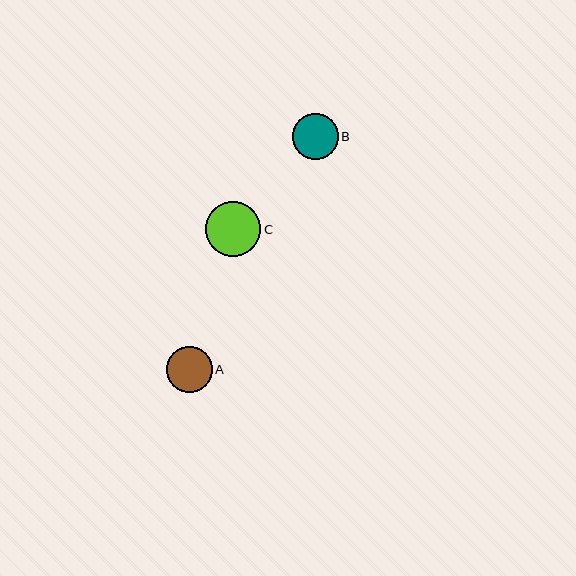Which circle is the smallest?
Circle B is the smallest with a size of approximately 46 pixels.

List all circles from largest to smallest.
From largest to smallest: C, A, B.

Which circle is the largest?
Circle C is the largest with a size of approximately 55 pixels.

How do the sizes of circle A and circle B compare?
Circle A and circle B are approximately the same size.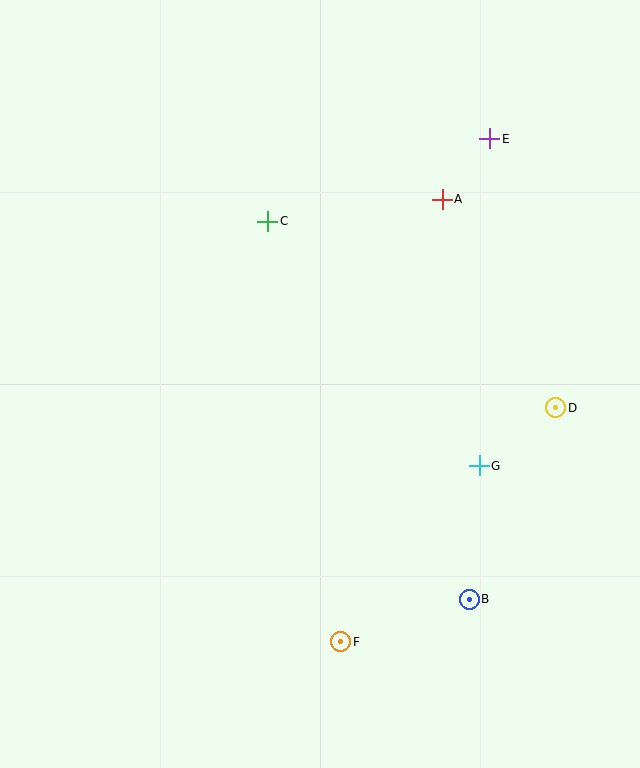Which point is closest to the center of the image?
Point C at (268, 221) is closest to the center.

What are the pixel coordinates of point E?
Point E is at (489, 139).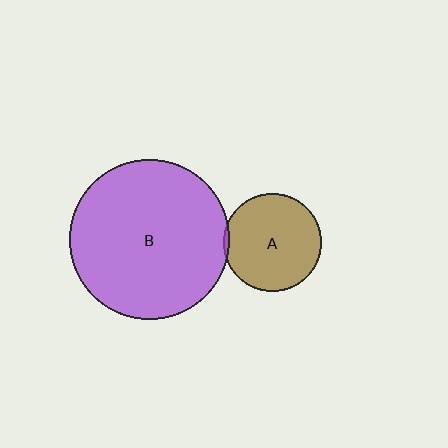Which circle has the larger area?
Circle B (purple).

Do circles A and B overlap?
Yes.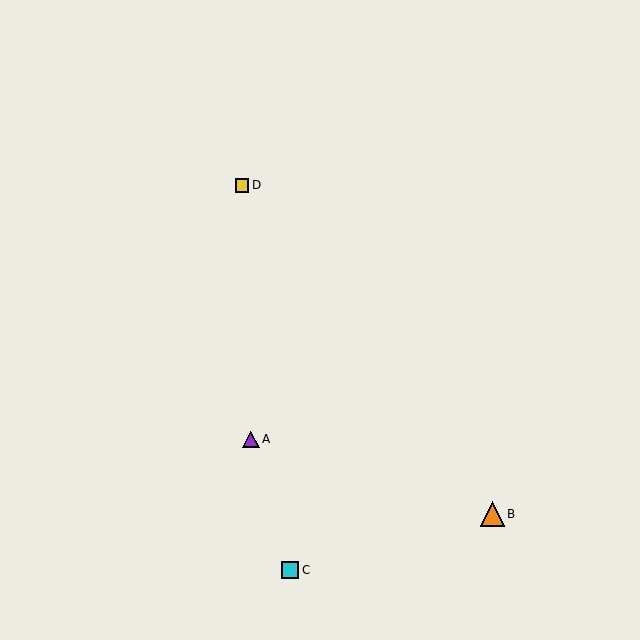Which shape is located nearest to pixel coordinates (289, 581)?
The cyan square (labeled C) at (290, 570) is nearest to that location.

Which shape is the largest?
The orange triangle (labeled B) is the largest.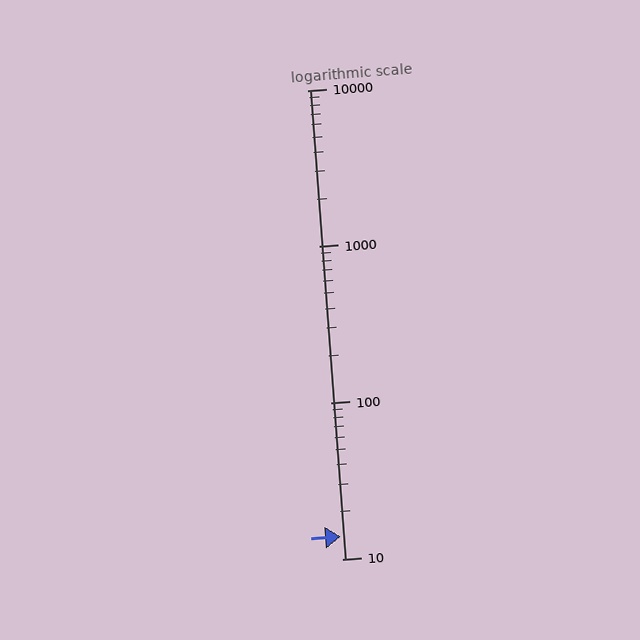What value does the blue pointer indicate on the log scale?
The pointer indicates approximately 14.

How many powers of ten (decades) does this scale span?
The scale spans 3 decades, from 10 to 10000.